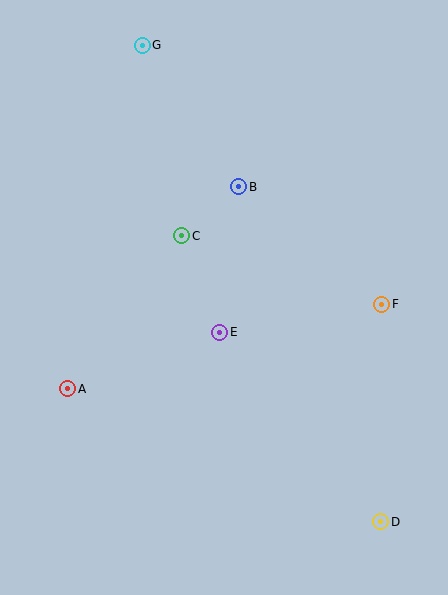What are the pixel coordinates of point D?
Point D is at (381, 522).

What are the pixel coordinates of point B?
Point B is at (239, 187).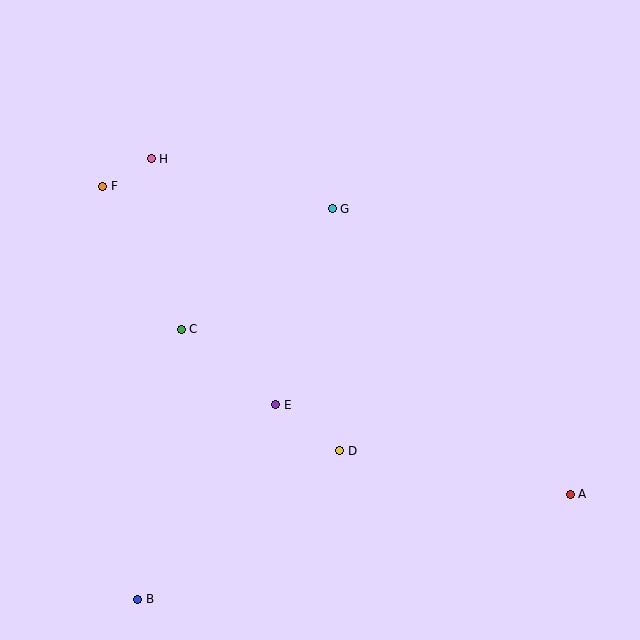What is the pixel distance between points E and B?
The distance between E and B is 238 pixels.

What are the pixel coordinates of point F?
Point F is at (103, 186).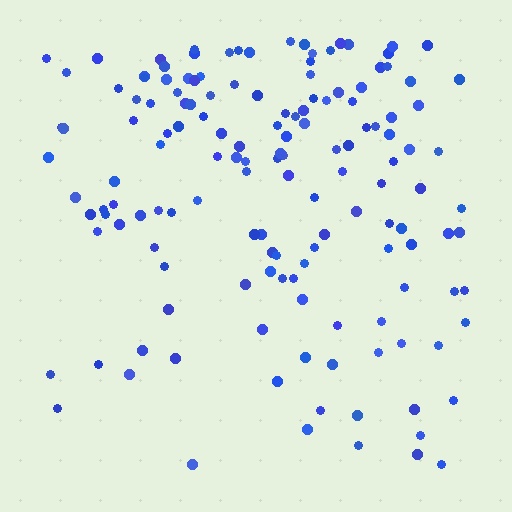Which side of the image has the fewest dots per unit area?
The bottom.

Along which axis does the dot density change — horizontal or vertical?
Vertical.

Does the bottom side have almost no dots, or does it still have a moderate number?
Still a moderate number, just noticeably fewer than the top.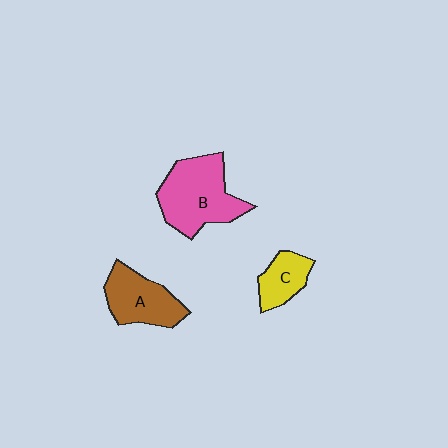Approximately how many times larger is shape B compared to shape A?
Approximately 1.4 times.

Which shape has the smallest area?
Shape C (yellow).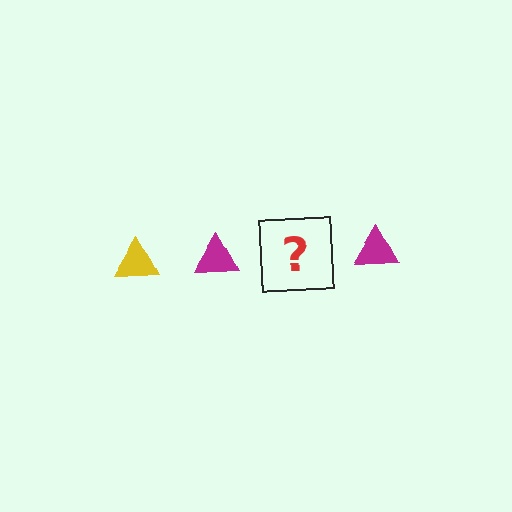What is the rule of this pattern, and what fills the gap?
The rule is that the pattern cycles through yellow, magenta triangles. The gap should be filled with a yellow triangle.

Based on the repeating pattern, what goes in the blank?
The blank should be a yellow triangle.